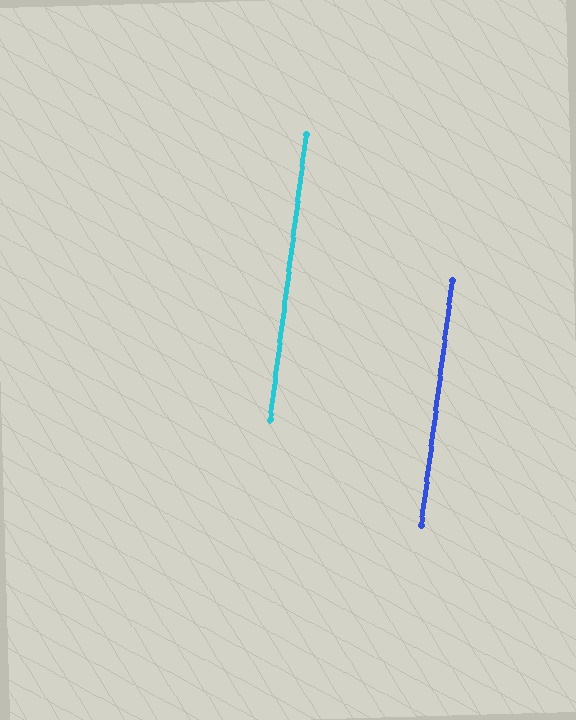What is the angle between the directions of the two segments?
Approximately 0 degrees.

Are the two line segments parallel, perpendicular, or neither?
Parallel — their directions differ by only 0.0°.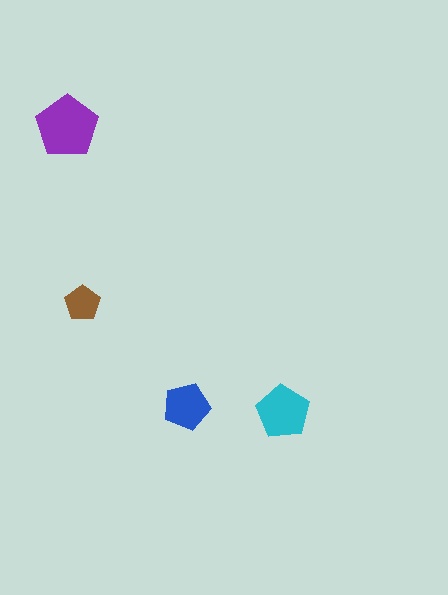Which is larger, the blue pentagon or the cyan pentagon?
The cyan one.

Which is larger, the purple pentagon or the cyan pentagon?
The purple one.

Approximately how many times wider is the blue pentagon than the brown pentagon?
About 1.5 times wider.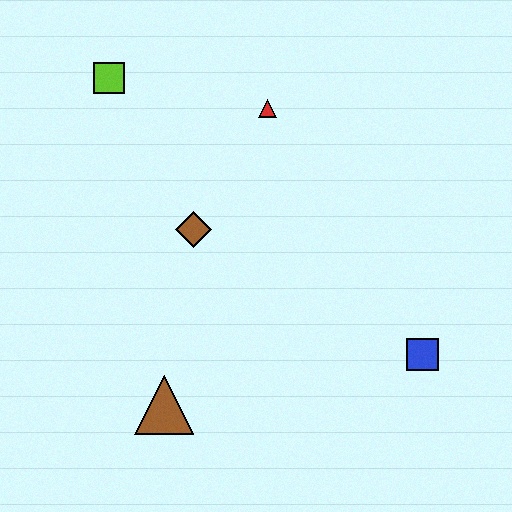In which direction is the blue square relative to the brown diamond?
The blue square is to the right of the brown diamond.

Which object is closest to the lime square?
The red triangle is closest to the lime square.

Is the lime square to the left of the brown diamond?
Yes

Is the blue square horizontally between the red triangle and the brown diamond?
No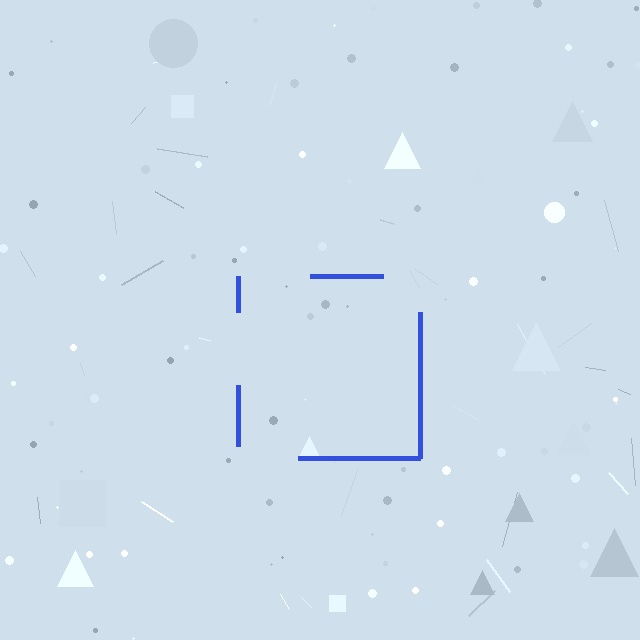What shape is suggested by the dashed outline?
The dashed outline suggests a square.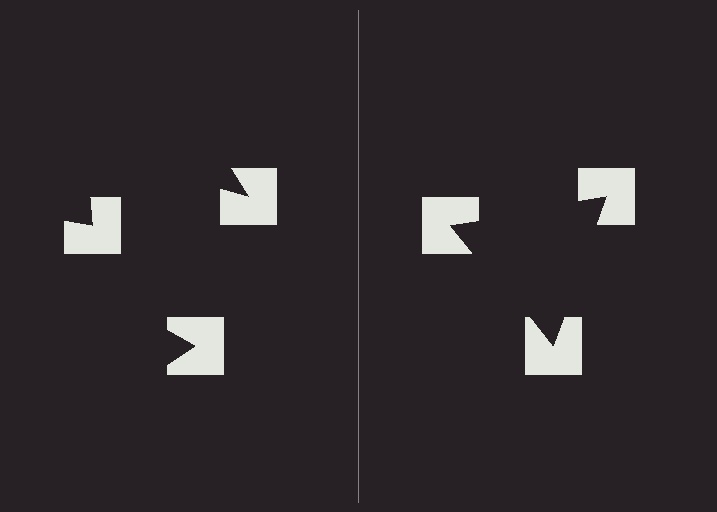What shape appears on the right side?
An illusory triangle.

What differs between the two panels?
The notched squares are positioned identically on both sides; only the wedge orientations differ. On the right they align to a triangle; on the left they are misaligned.